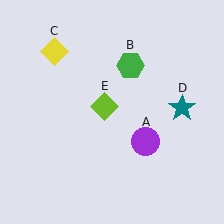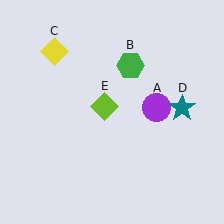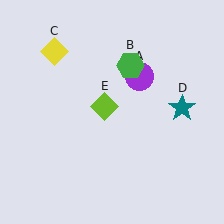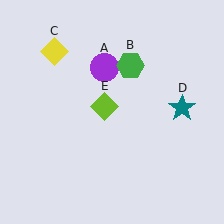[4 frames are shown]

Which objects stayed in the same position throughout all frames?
Green hexagon (object B) and yellow diamond (object C) and teal star (object D) and lime diamond (object E) remained stationary.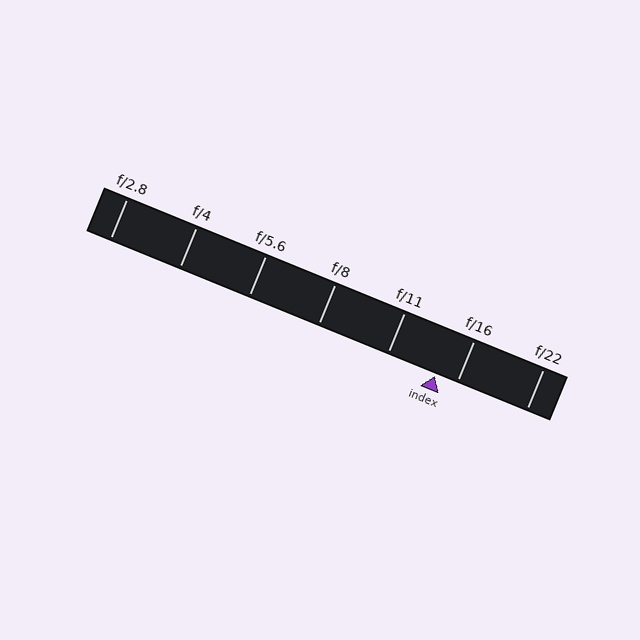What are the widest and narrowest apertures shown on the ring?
The widest aperture shown is f/2.8 and the narrowest is f/22.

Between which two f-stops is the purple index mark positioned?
The index mark is between f/11 and f/16.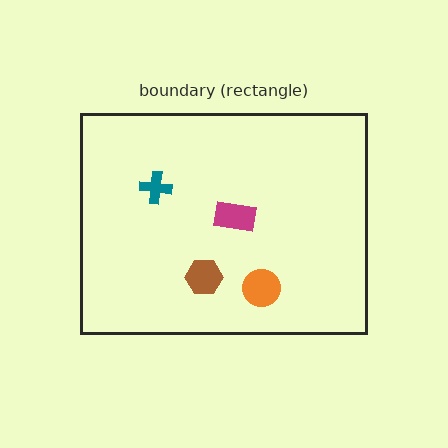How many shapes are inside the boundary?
4 inside, 0 outside.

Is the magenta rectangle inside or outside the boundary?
Inside.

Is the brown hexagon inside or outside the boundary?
Inside.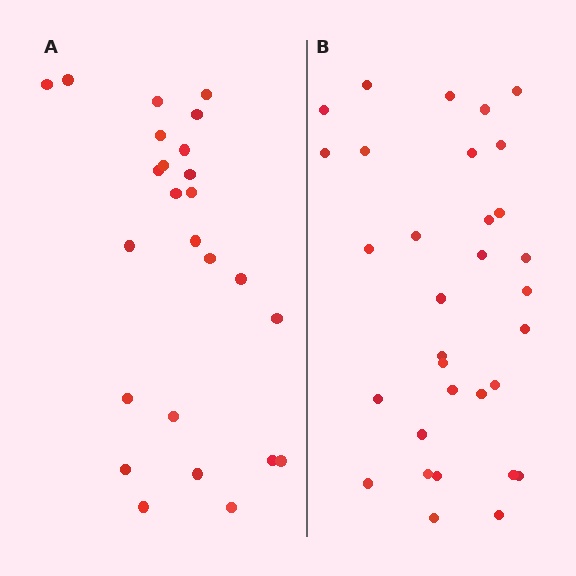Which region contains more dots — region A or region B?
Region B (the right region) has more dots.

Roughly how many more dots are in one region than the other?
Region B has roughly 8 or so more dots than region A.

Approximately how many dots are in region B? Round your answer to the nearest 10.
About 30 dots. (The exact count is 32, which rounds to 30.)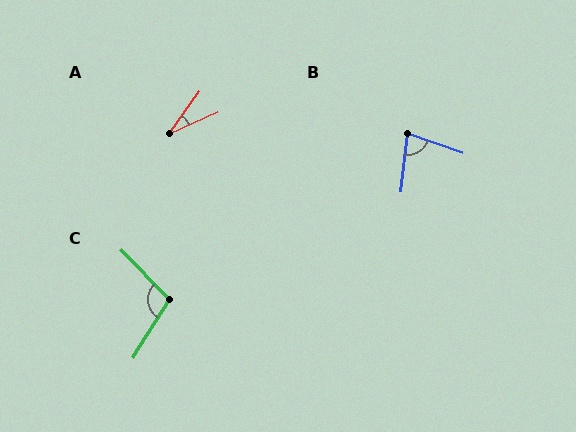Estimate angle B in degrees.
Approximately 77 degrees.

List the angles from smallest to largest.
A (31°), B (77°), C (103°).